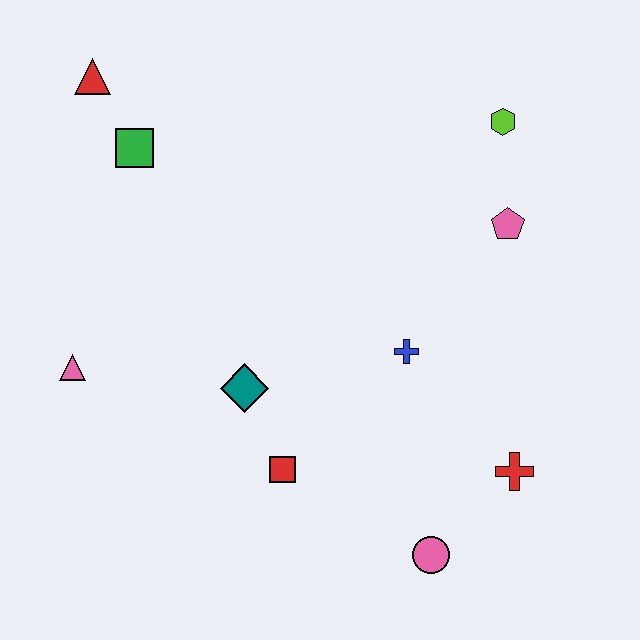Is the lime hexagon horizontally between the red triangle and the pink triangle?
No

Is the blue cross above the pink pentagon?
No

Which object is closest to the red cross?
The pink circle is closest to the red cross.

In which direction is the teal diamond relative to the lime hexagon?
The teal diamond is below the lime hexagon.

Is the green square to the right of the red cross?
No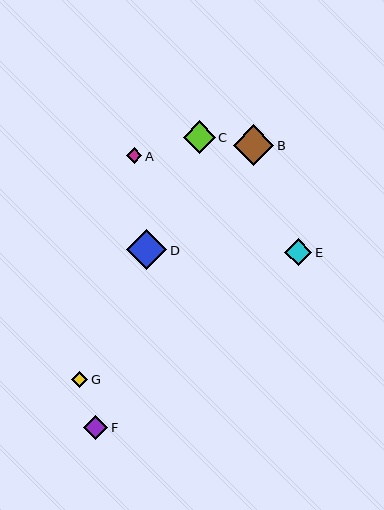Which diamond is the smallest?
Diamond A is the smallest with a size of approximately 16 pixels.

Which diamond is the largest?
Diamond B is the largest with a size of approximately 40 pixels.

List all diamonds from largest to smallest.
From largest to smallest: B, D, C, E, F, G, A.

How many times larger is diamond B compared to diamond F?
Diamond B is approximately 1.6 times the size of diamond F.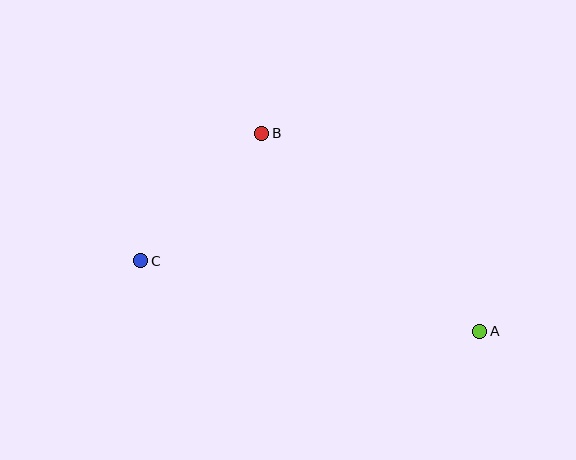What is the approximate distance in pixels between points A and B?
The distance between A and B is approximately 295 pixels.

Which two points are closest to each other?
Points B and C are closest to each other.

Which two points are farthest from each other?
Points A and C are farthest from each other.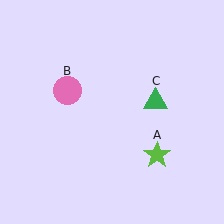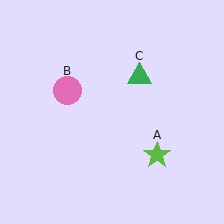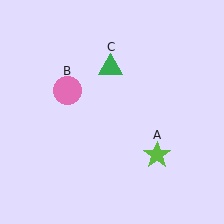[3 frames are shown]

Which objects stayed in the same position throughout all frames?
Lime star (object A) and pink circle (object B) remained stationary.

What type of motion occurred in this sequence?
The green triangle (object C) rotated counterclockwise around the center of the scene.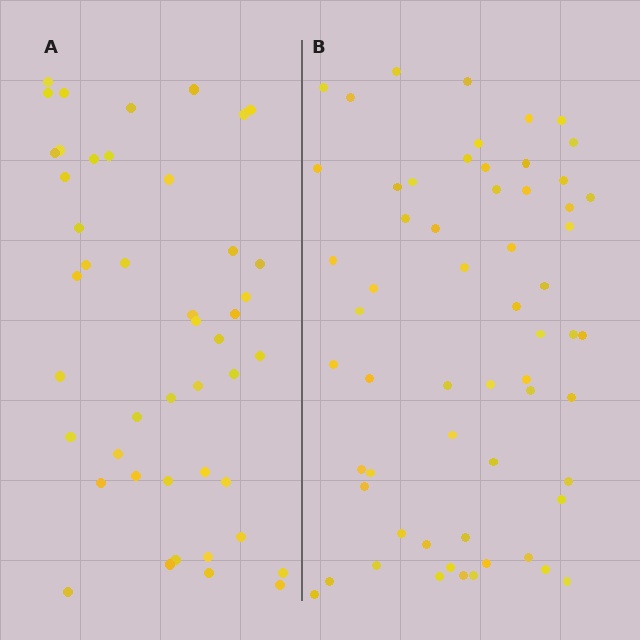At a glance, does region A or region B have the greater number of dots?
Region B (the right region) has more dots.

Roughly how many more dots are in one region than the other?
Region B has approximately 15 more dots than region A.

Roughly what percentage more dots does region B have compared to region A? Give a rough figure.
About 35% more.